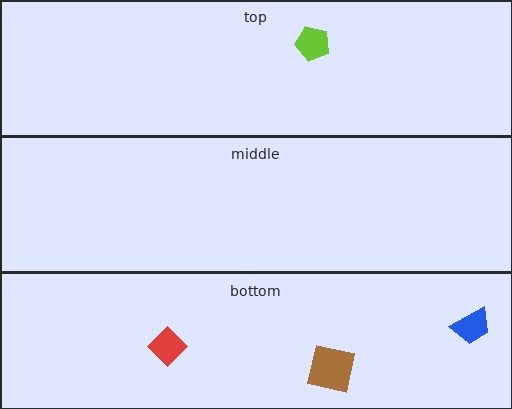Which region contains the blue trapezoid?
The bottom region.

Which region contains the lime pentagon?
The top region.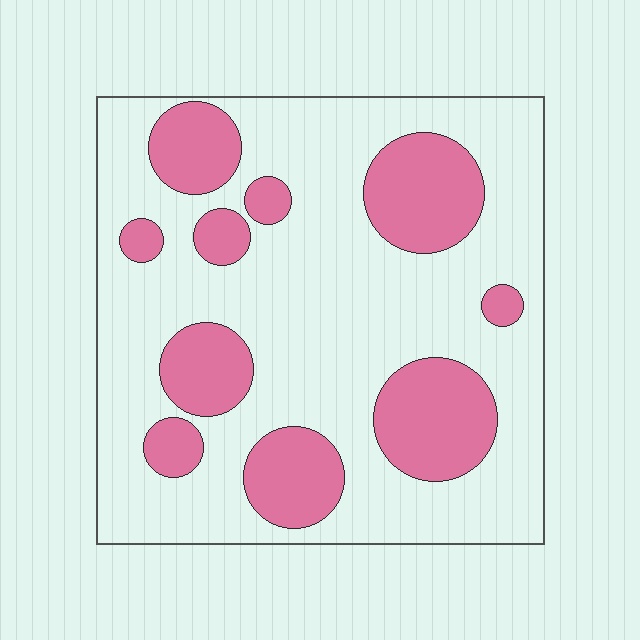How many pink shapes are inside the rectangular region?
10.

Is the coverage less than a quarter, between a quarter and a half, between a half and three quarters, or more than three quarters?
Between a quarter and a half.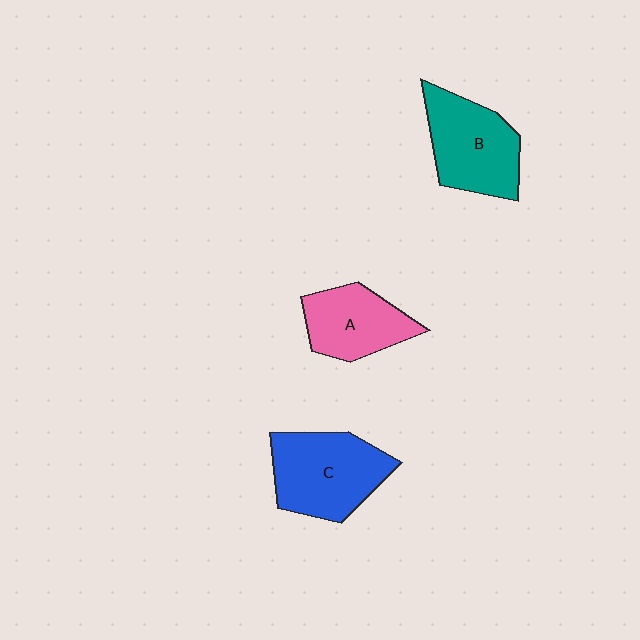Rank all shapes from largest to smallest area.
From largest to smallest: C (blue), B (teal), A (pink).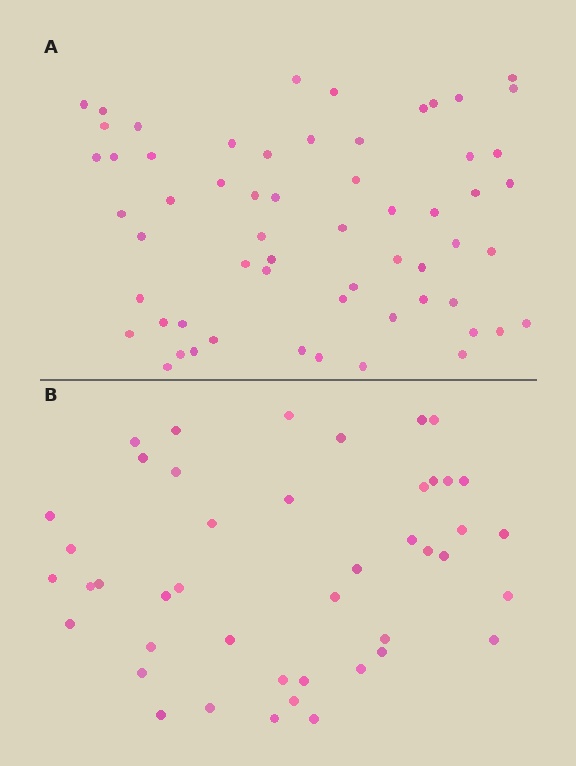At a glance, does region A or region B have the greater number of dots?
Region A (the top region) has more dots.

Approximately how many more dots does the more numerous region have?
Region A has approximately 15 more dots than region B.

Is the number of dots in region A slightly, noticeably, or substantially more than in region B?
Region A has noticeably more, but not dramatically so. The ratio is roughly 1.4 to 1.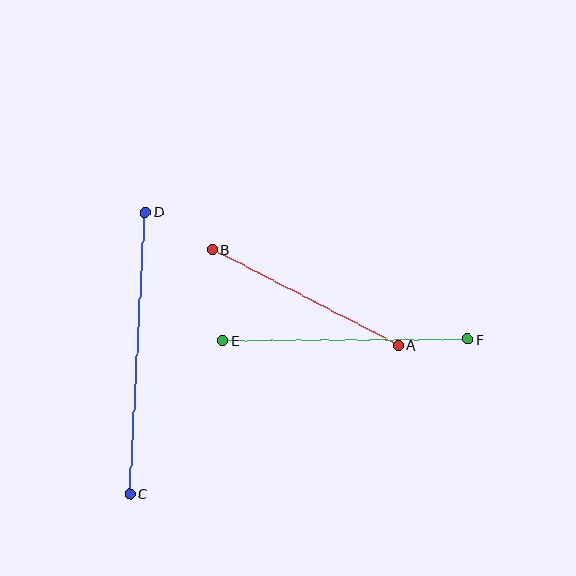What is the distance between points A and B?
The distance is approximately 209 pixels.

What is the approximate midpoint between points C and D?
The midpoint is at approximately (138, 353) pixels.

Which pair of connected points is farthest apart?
Points C and D are farthest apart.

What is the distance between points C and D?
The distance is approximately 282 pixels.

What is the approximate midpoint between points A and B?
The midpoint is at approximately (305, 297) pixels.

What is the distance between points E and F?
The distance is approximately 245 pixels.